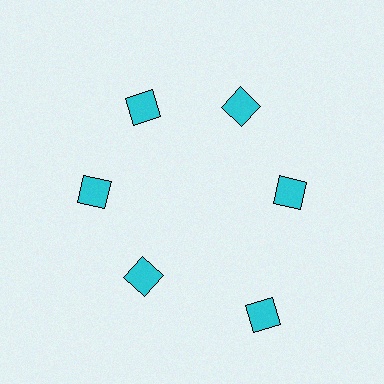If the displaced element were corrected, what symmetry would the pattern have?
It would have 6-fold rotational symmetry — the pattern would map onto itself every 60 degrees.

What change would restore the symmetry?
The symmetry would be restored by moving it inward, back onto the ring so that all 6 diamonds sit at equal angles and equal distance from the center.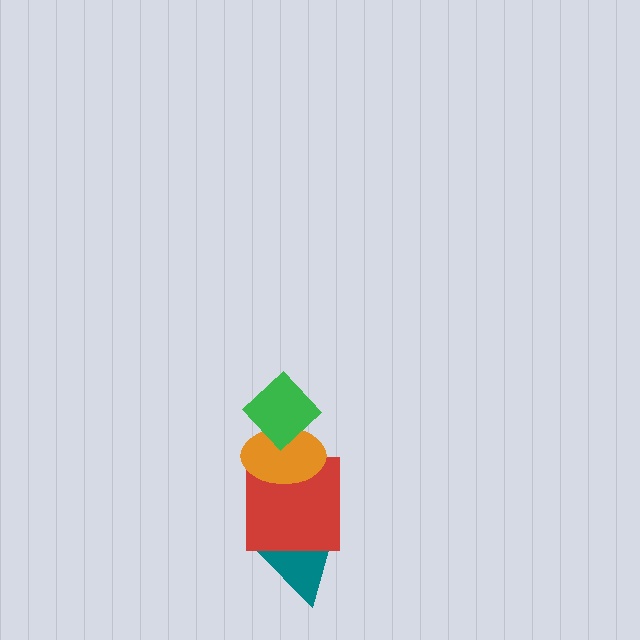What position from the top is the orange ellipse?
The orange ellipse is 2nd from the top.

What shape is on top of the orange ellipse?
The green diamond is on top of the orange ellipse.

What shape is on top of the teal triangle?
The red square is on top of the teal triangle.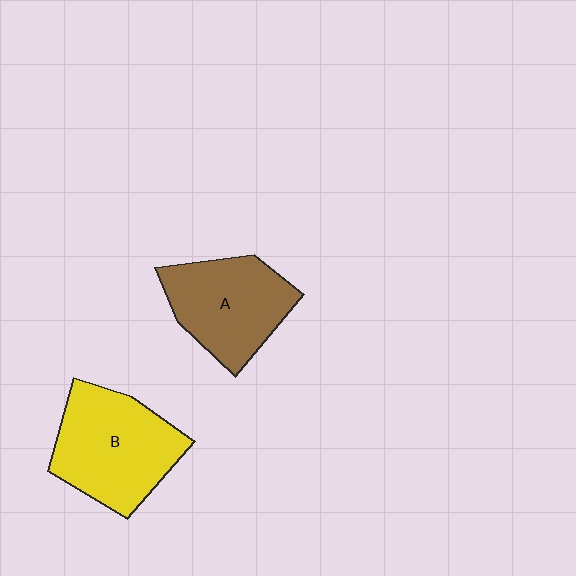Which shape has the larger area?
Shape B (yellow).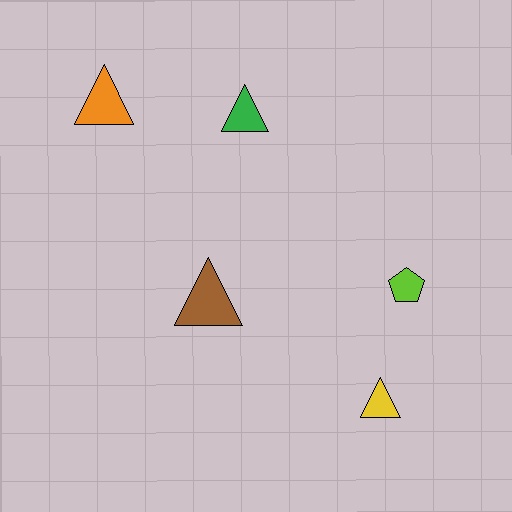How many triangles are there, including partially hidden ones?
There are 4 triangles.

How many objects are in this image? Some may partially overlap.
There are 5 objects.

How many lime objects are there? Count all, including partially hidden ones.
There is 1 lime object.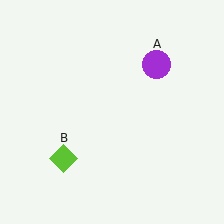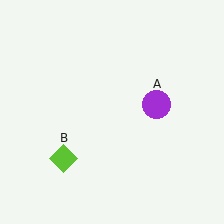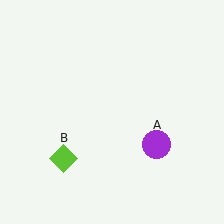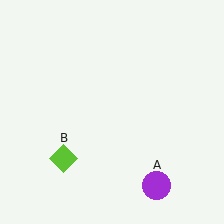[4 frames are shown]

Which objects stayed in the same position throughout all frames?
Lime diamond (object B) remained stationary.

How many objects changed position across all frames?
1 object changed position: purple circle (object A).